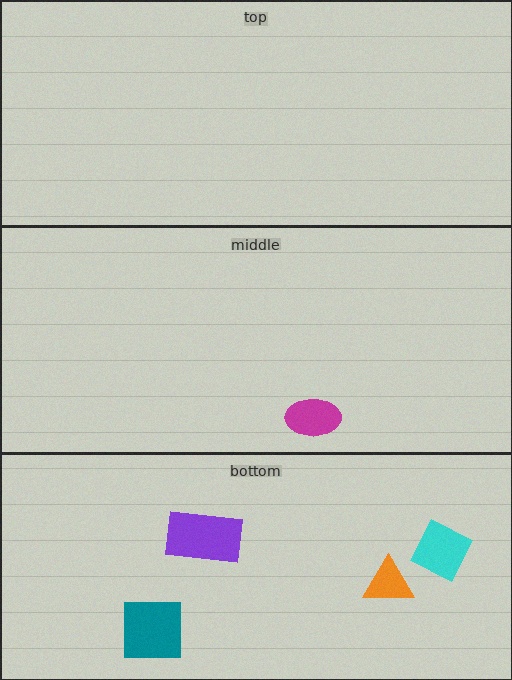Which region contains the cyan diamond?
The bottom region.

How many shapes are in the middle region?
1.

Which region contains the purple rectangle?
The bottom region.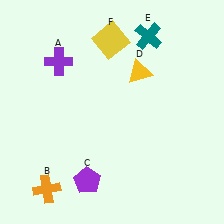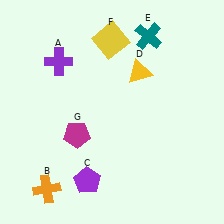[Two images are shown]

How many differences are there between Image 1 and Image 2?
There is 1 difference between the two images.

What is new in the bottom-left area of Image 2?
A magenta pentagon (G) was added in the bottom-left area of Image 2.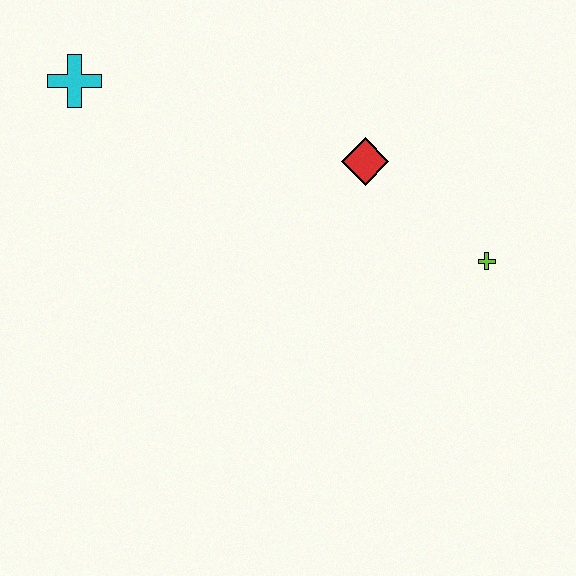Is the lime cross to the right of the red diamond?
Yes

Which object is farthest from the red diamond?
The cyan cross is farthest from the red diamond.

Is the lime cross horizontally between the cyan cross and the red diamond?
No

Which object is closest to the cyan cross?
The red diamond is closest to the cyan cross.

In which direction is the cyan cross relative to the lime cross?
The cyan cross is to the left of the lime cross.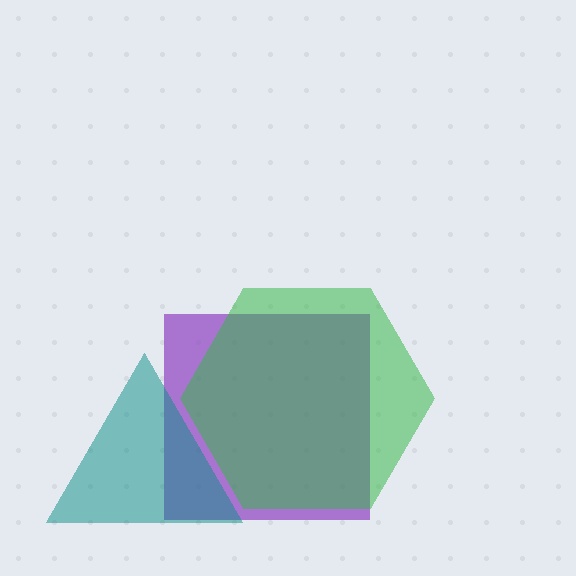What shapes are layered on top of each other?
The layered shapes are: a purple square, a teal triangle, a green hexagon.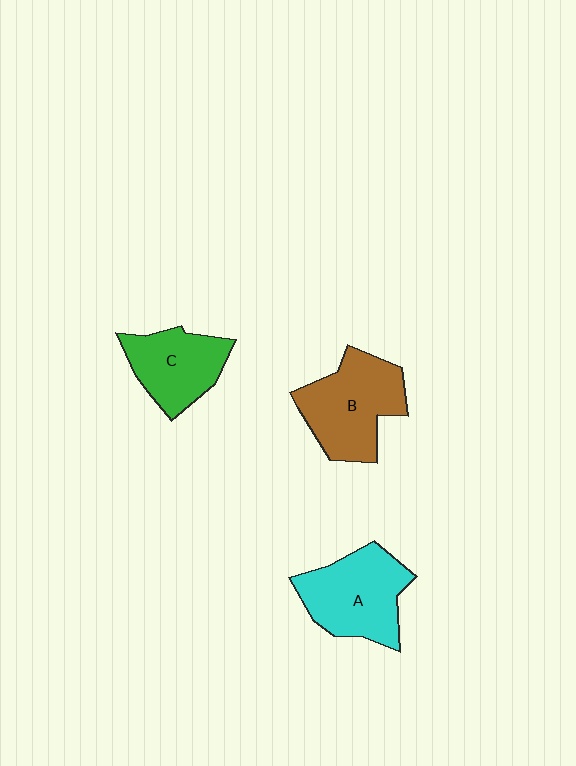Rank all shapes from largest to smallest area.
From largest to smallest: B (brown), A (cyan), C (green).